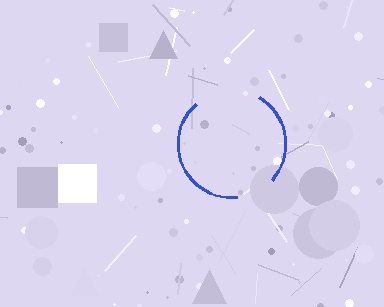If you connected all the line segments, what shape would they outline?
They would outline a circle.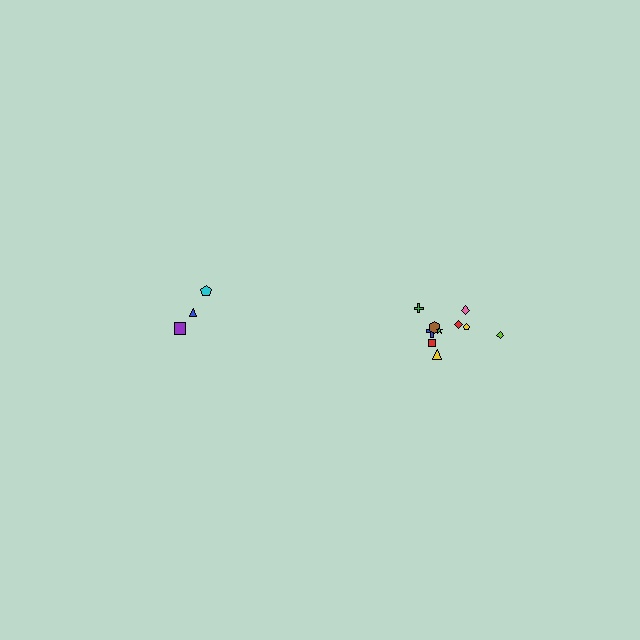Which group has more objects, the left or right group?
The right group.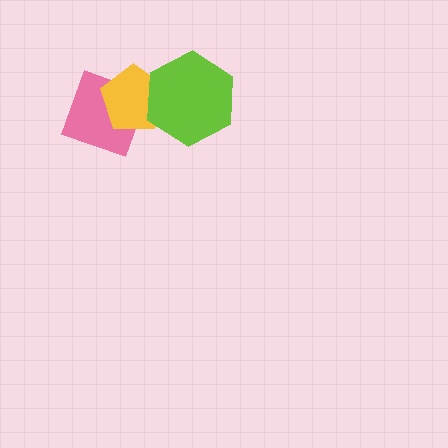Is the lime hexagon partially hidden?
No, no other shape covers it.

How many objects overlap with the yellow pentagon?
2 objects overlap with the yellow pentagon.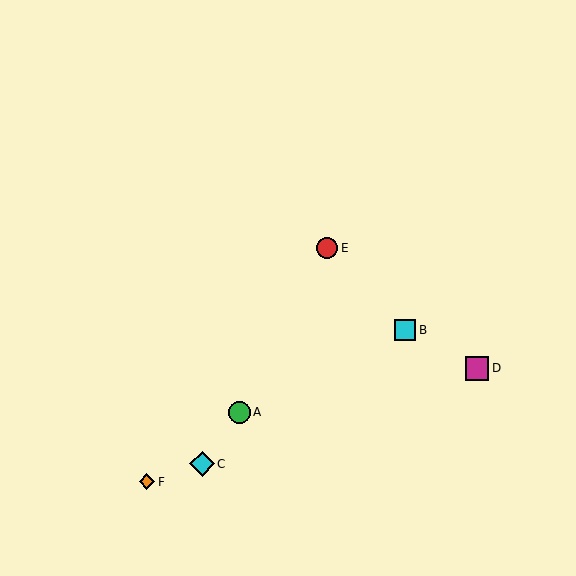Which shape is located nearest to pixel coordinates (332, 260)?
The red circle (labeled E) at (327, 248) is nearest to that location.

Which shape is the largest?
The cyan diamond (labeled C) is the largest.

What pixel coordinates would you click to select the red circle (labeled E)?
Click at (327, 248) to select the red circle E.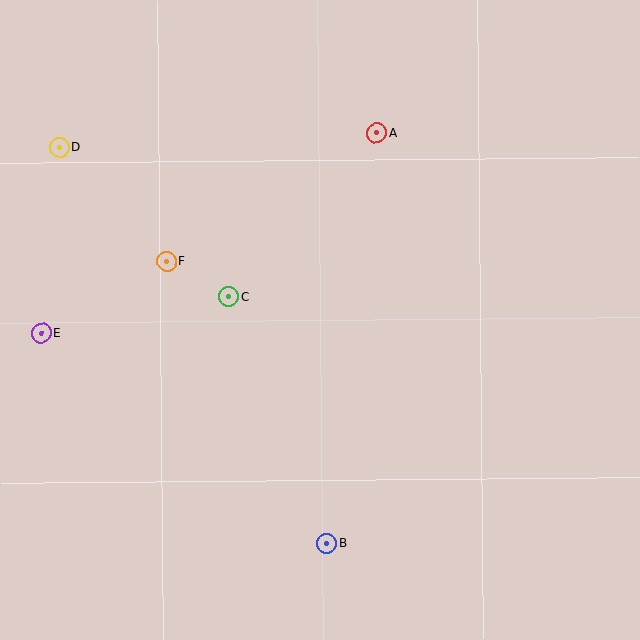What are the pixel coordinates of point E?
Point E is at (41, 333).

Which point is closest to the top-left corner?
Point D is closest to the top-left corner.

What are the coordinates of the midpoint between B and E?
The midpoint between B and E is at (184, 438).